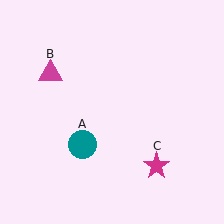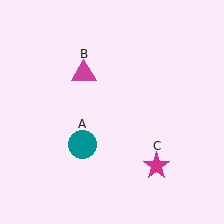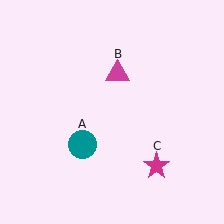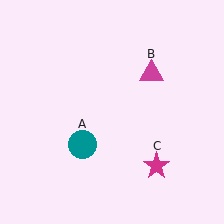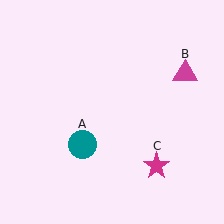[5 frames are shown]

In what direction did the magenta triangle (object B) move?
The magenta triangle (object B) moved right.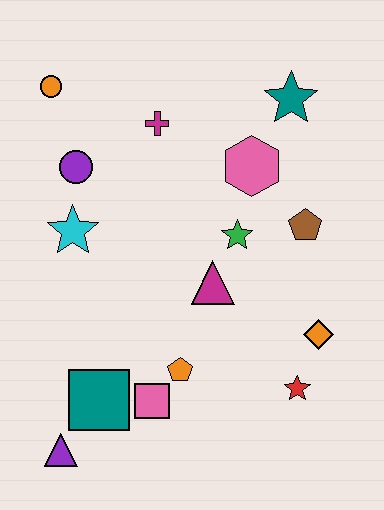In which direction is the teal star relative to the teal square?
The teal star is above the teal square.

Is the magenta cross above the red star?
Yes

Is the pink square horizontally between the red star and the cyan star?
Yes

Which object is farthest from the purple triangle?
The teal star is farthest from the purple triangle.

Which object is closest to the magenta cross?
The purple circle is closest to the magenta cross.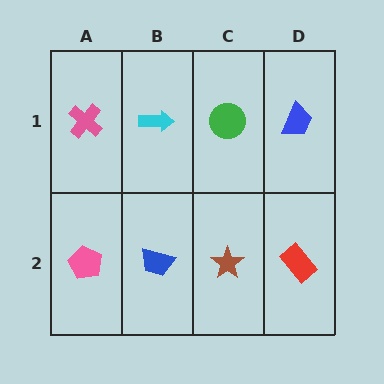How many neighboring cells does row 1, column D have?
2.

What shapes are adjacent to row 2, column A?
A pink cross (row 1, column A), a blue trapezoid (row 2, column B).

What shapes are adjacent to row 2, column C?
A green circle (row 1, column C), a blue trapezoid (row 2, column B), a red rectangle (row 2, column D).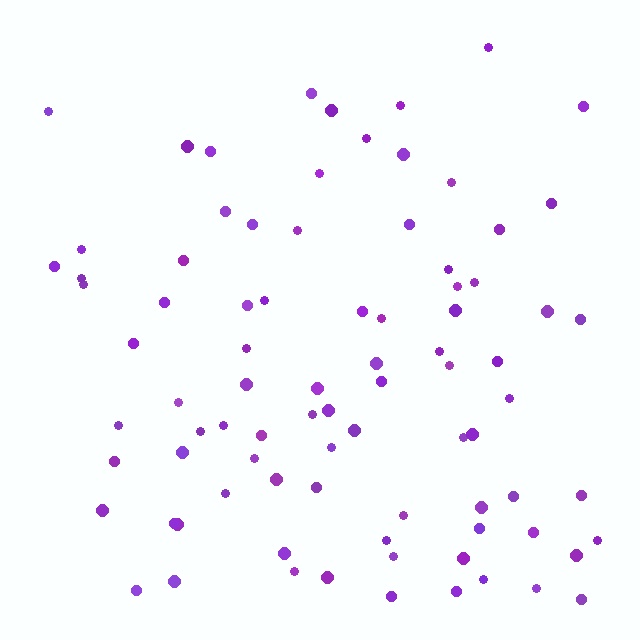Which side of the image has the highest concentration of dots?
The bottom.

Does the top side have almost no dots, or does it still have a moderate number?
Still a moderate number, just noticeably fewer than the bottom.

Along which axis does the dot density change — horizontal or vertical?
Vertical.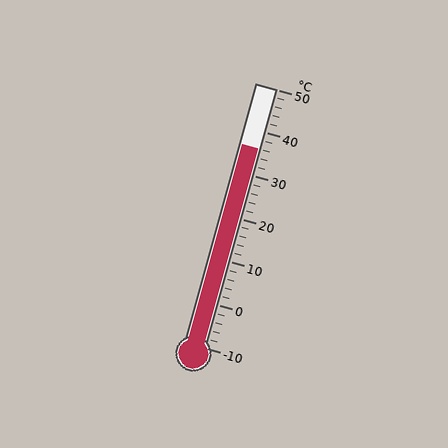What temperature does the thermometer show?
The thermometer shows approximately 36°C.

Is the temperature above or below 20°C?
The temperature is above 20°C.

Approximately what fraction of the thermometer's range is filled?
The thermometer is filled to approximately 75% of its range.